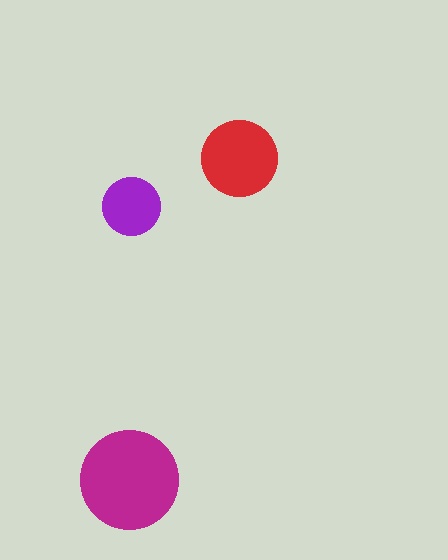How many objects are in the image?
There are 3 objects in the image.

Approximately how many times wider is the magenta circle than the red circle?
About 1.5 times wider.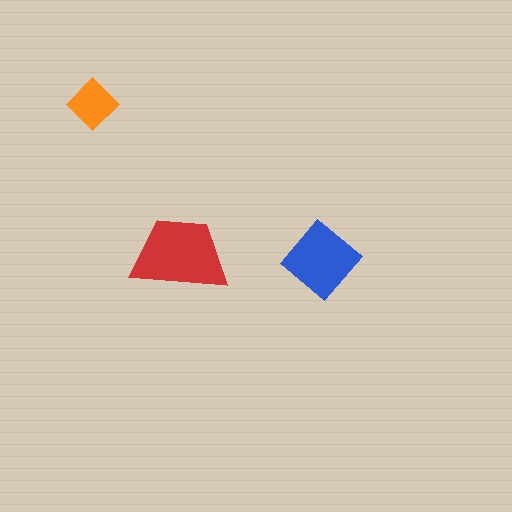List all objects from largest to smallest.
The red trapezoid, the blue diamond, the orange diamond.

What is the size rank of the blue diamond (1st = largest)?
2nd.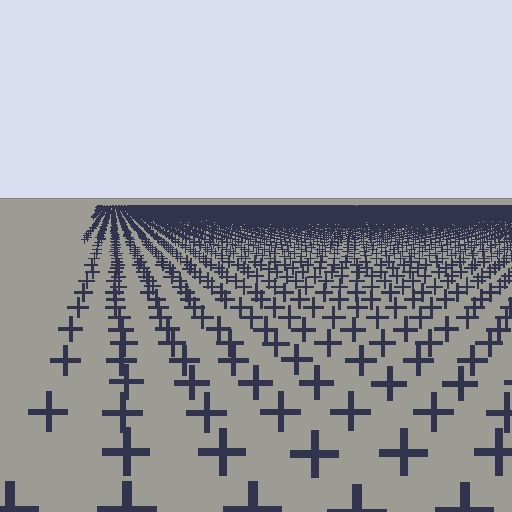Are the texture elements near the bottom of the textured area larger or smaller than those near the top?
Larger. Near the bottom, elements are closer to the viewer and appear at a bigger on-screen size.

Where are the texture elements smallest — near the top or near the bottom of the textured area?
Near the top.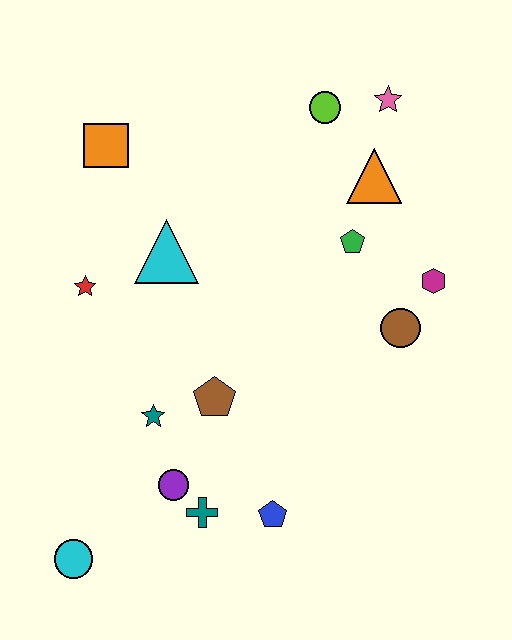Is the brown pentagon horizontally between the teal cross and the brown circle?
Yes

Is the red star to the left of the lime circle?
Yes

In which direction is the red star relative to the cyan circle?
The red star is above the cyan circle.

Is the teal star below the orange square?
Yes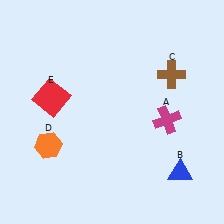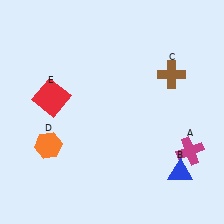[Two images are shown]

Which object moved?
The magenta cross (A) moved down.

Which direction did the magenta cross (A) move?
The magenta cross (A) moved down.